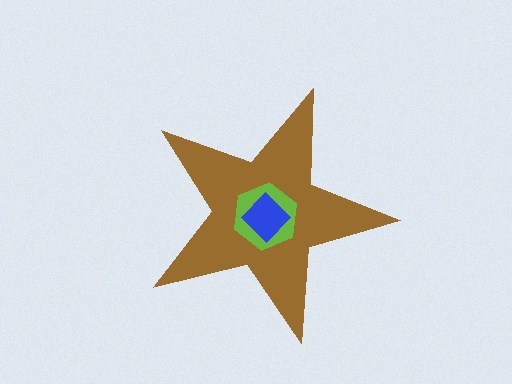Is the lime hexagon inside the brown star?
Yes.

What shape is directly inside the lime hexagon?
The blue diamond.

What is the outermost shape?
The brown star.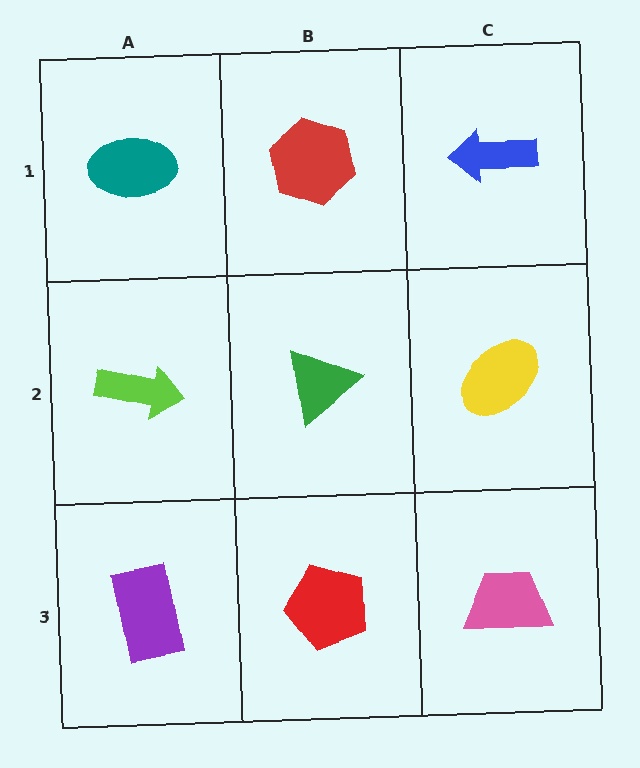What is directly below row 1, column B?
A green triangle.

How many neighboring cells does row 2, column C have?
3.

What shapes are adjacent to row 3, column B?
A green triangle (row 2, column B), a purple rectangle (row 3, column A), a pink trapezoid (row 3, column C).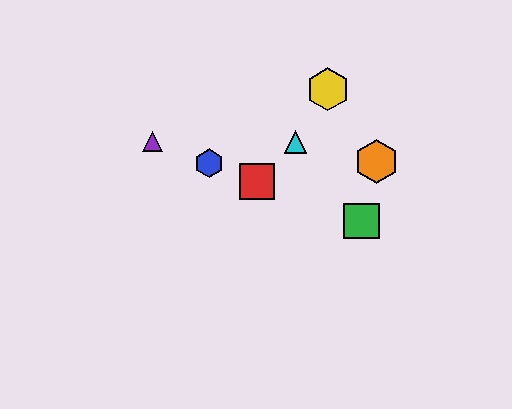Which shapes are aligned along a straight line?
The red square, the blue hexagon, the green square, the purple triangle are aligned along a straight line.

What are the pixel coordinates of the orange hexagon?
The orange hexagon is at (377, 161).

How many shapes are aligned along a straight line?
4 shapes (the red square, the blue hexagon, the green square, the purple triangle) are aligned along a straight line.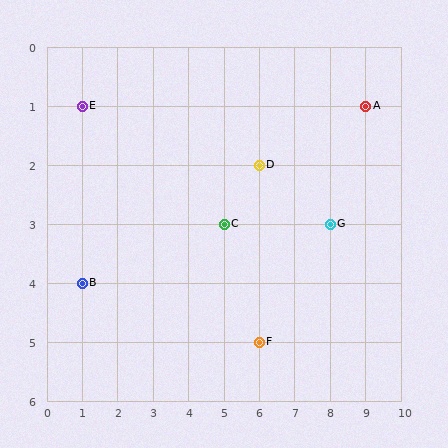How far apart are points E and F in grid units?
Points E and F are 5 columns and 4 rows apart (about 6.4 grid units diagonally).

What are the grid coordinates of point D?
Point D is at grid coordinates (6, 2).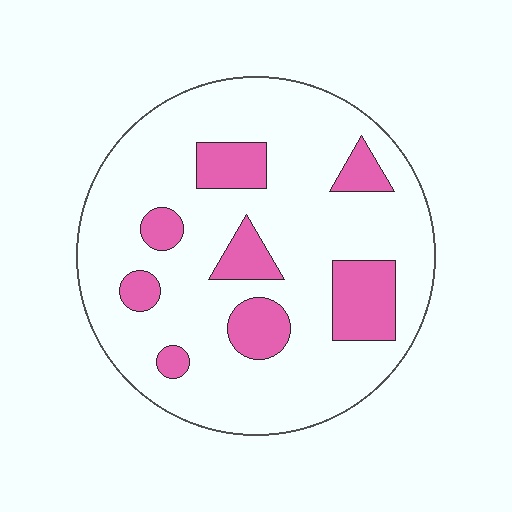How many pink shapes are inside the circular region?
8.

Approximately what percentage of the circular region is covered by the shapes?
Approximately 20%.